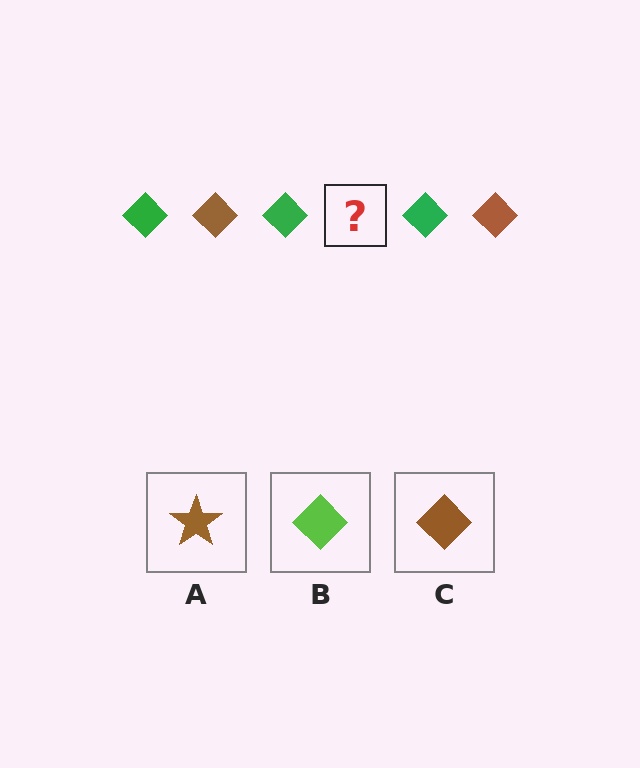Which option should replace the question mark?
Option C.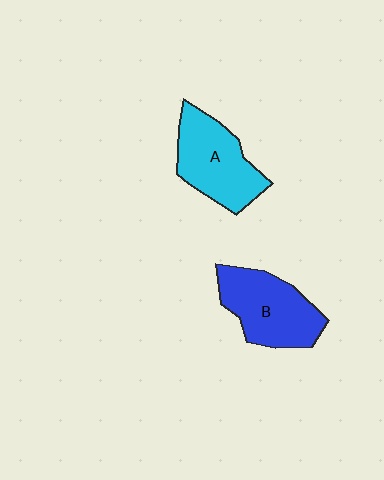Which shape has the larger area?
Shape B (blue).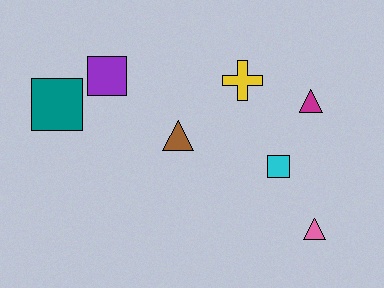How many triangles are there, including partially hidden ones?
There are 3 triangles.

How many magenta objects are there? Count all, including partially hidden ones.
There is 1 magenta object.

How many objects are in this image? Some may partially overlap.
There are 7 objects.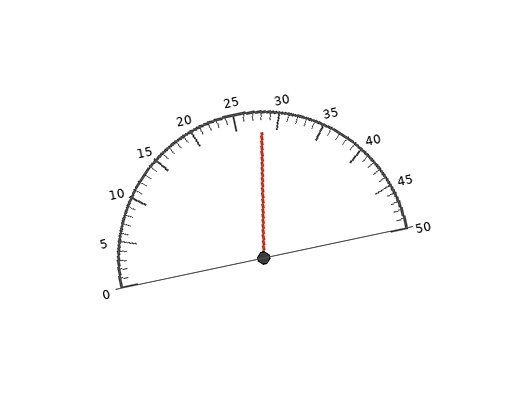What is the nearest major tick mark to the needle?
The nearest major tick mark is 30.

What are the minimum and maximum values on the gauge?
The gauge ranges from 0 to 50.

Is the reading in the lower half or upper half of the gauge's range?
The reading is in the upper half of the range (0 to 50).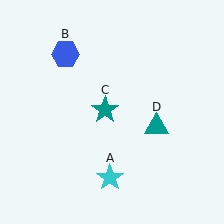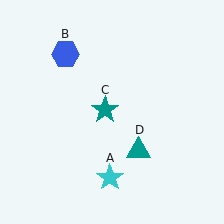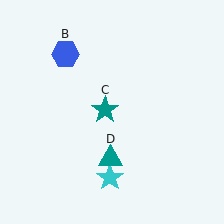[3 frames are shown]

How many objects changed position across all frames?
1 object changed position: teal triangle (object D).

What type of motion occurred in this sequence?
The teal triangle (object D) rotated clockwise around the center of the scene.